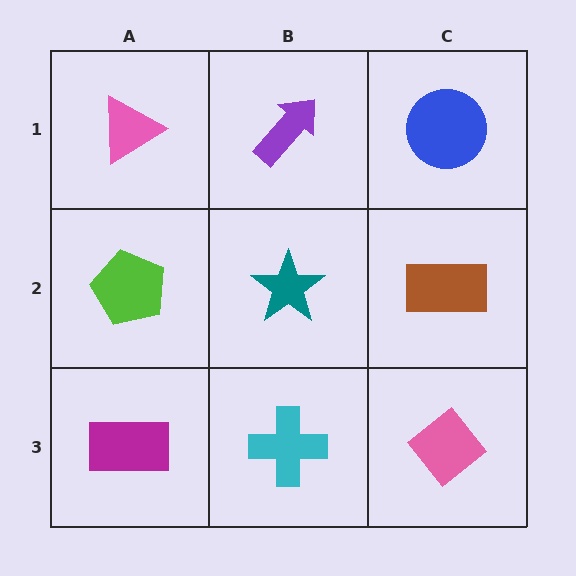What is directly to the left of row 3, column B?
A magenta rectangle.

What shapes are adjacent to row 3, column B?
A teal star (row 2, column B), a magenta rectangle (row 3, column A), a pink diamond (row 3, column C).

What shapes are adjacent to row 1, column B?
A teal star (row 2, column B), a pink triangle (row 1, column A), a blue circle (row 1, column C).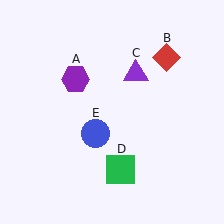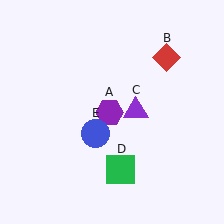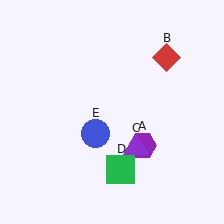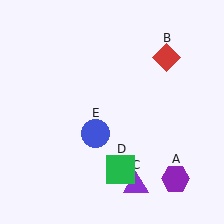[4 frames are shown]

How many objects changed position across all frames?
2 objects changed position: purple hexagon (object A), purple triangle (object C).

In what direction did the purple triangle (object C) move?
The purple triangle (object C) moved down.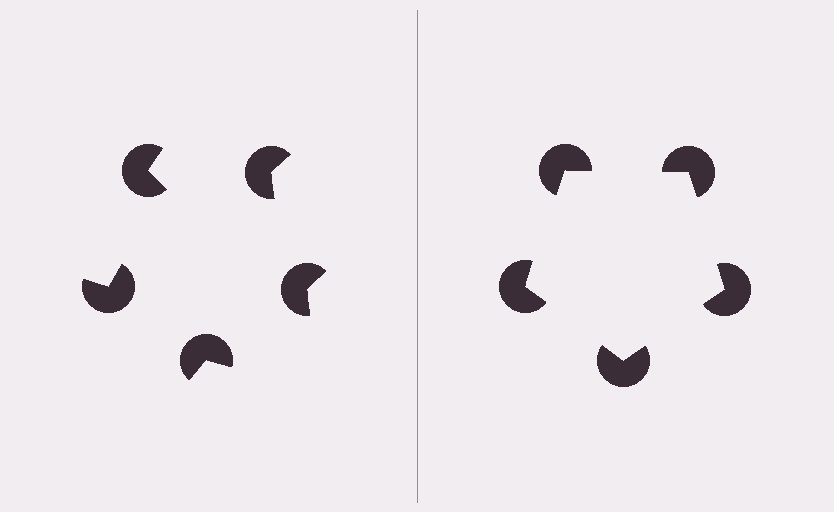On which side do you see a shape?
An illusory pentagon appears on the right side. On the left side the wedge cuts are rotated, so no coherent shape forms.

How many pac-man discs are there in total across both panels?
10 — 5 on each side.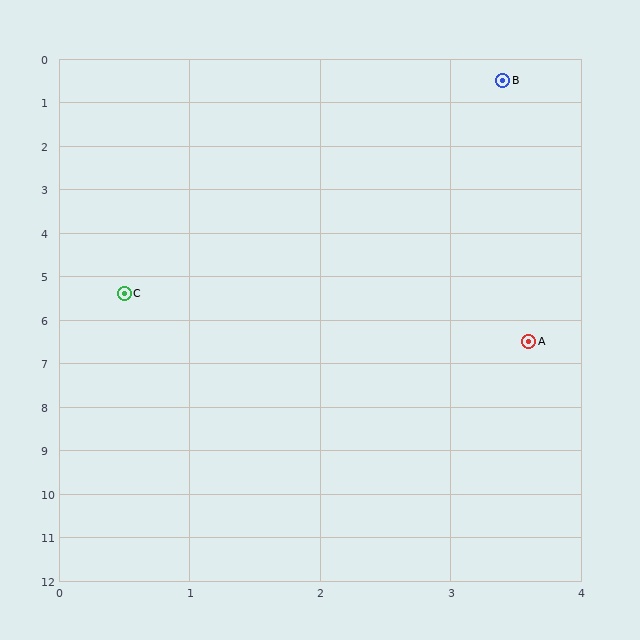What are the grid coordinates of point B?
Point B is at approximately (3.4, 0.5).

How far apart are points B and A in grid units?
Points B and A are about 6.0 grid units apart.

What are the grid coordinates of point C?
Point C is at approximately (0.5, 5.4).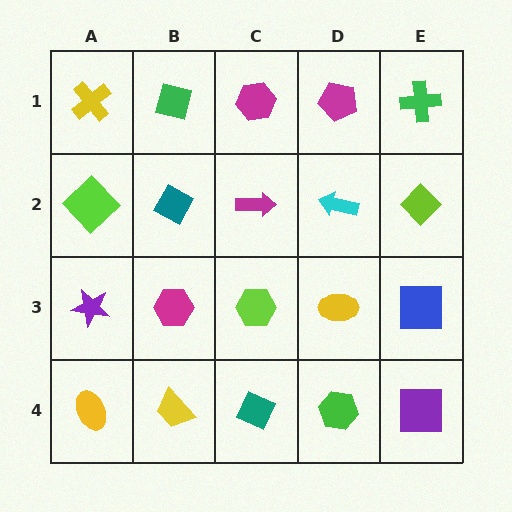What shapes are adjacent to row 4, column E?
A blue square (row 3, column E), a green hexagon (row 4, column D).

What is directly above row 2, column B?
A green square.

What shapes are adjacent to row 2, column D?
A magenta pentagon (row 1, column D), a yellow ellipse (row 3, column D), a magenta arrow (row 2, column C), a lime diamond (row 2, column E).